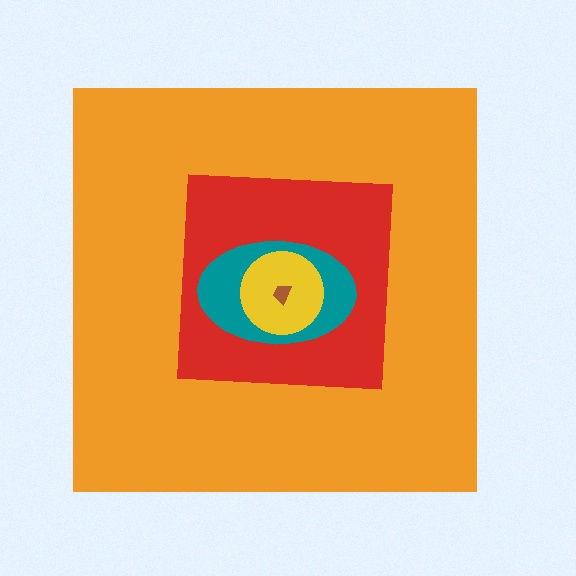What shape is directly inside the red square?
The teal ellipse.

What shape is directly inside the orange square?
The red square.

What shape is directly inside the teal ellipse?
The yellow circle.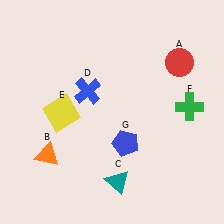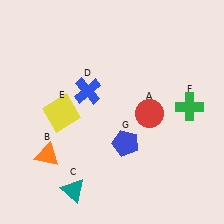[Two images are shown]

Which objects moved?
The objects that moved are: the red circle (A), the teal triangle (C).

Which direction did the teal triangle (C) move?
The teal triangle (C) moved left.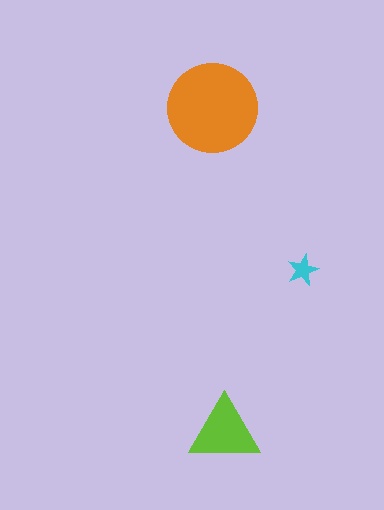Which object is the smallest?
The cyan star.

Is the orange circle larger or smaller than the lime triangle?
Larger.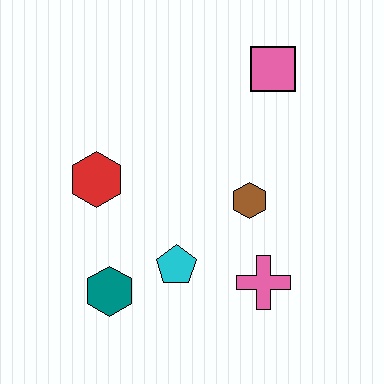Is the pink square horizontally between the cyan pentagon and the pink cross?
No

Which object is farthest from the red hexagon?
The pink square is farthest from the red hexagon.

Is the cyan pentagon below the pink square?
Yes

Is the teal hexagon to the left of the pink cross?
Yes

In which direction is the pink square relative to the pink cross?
The pink square is above the pink cross.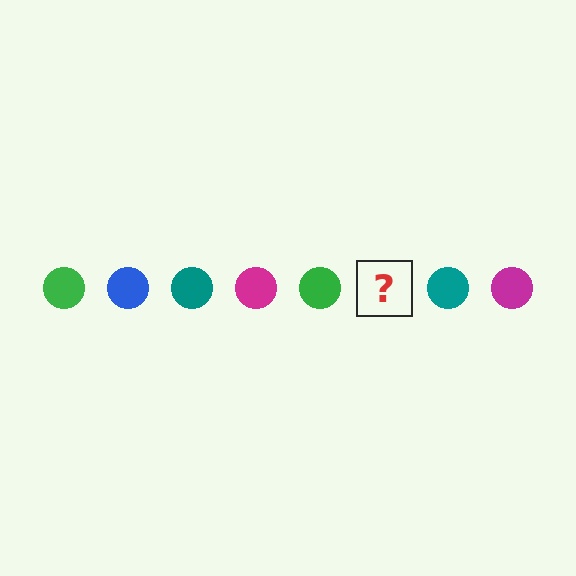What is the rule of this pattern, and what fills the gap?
The rule is that the pattern cycles through green, blue, teal, magenta circles. The gap should be filled with a blue circle.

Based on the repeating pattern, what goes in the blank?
The blank should be a blue circle.